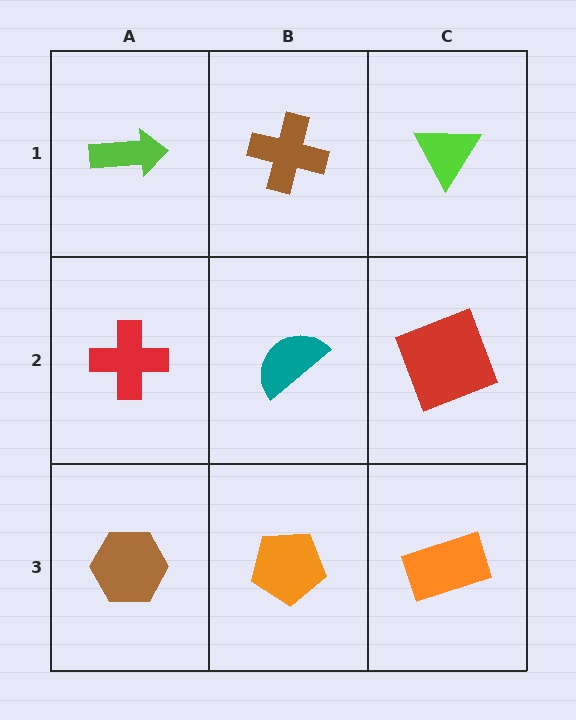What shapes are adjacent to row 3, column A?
A red cross (row 2, column A), an orange pentagon (row 3, column B).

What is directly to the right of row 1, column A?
A brown cross.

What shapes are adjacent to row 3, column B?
A teal semicircle (row 2, column B), a brown hexagon (row 3, column A), an orange rectangle (row 3, column C).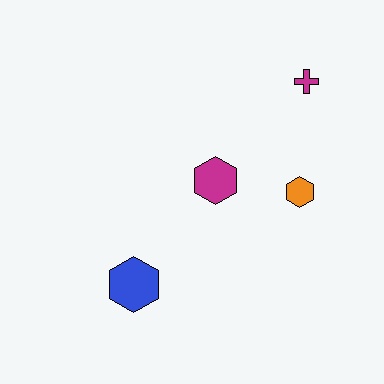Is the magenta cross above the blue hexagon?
Yes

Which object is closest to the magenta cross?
The orange hexagon is closest to the magenta cross.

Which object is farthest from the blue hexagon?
The magenta cross is farthest from the blue hexagon.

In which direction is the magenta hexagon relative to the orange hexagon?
The magenta hexagon is to the left of the orange hexagon.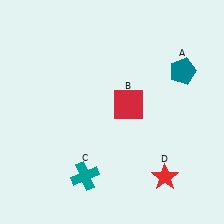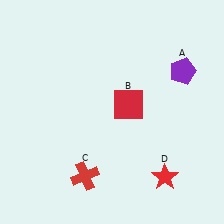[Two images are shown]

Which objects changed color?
A changed from teal to purple. C changed from teal to red.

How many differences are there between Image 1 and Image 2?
There are 2 differences between the two images.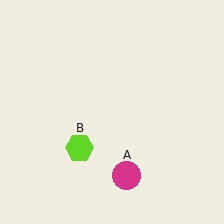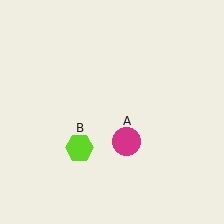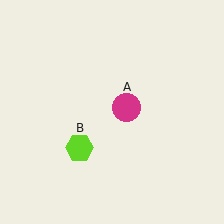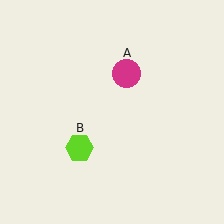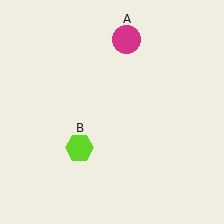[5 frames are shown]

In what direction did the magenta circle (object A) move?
The magenta circle (object A) moved up.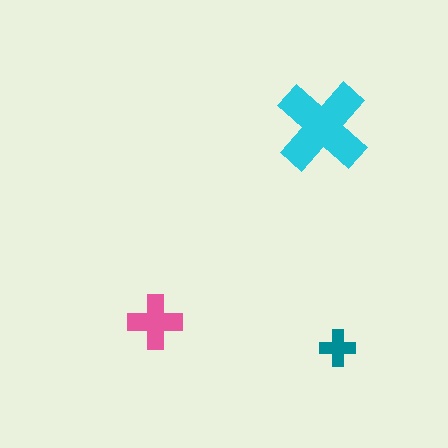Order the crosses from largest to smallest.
the cyan one, the pink one, the teal one.